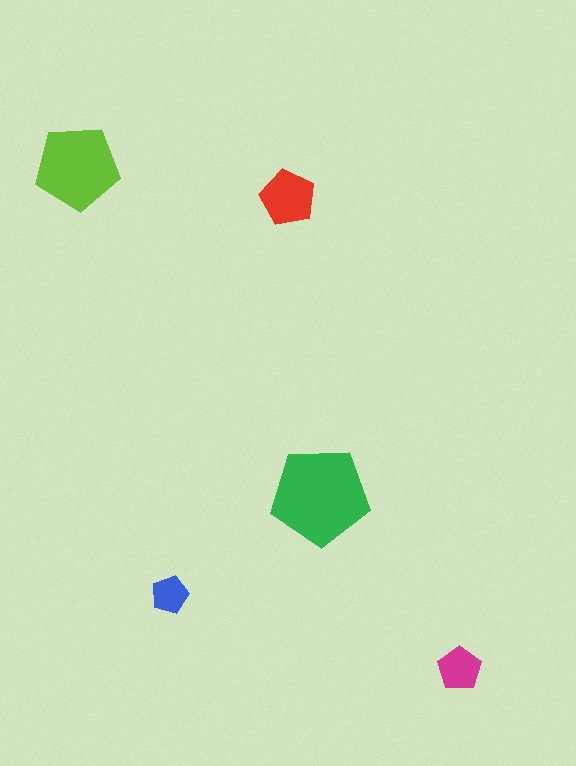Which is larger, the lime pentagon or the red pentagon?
The lime one.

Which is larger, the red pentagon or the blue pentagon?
The red one.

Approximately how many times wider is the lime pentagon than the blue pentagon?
About 2 times wider.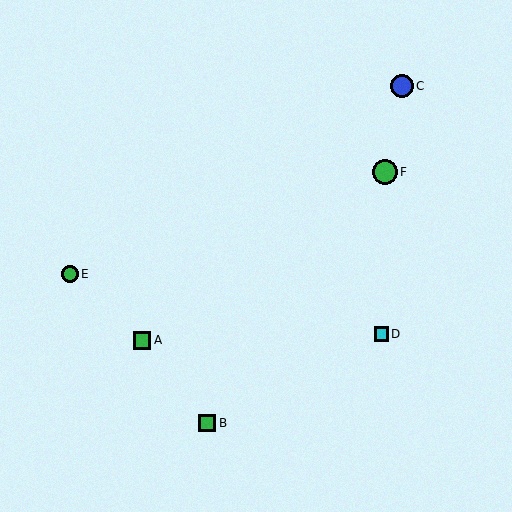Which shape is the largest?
The green circle (labeled F) is the largest.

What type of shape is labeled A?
Shape A is a green square.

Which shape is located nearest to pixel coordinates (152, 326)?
The green square (labeled A) at (142, 340) is nearest to that location.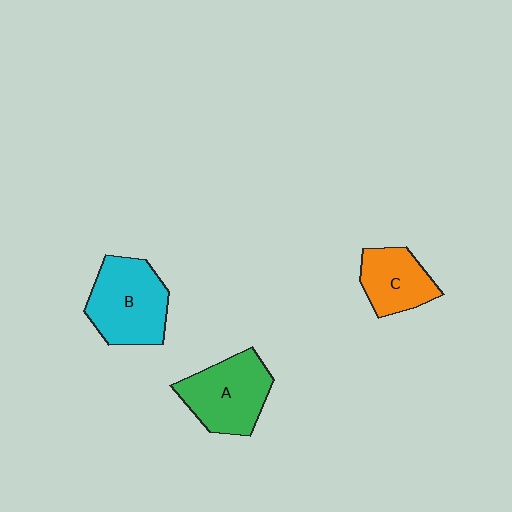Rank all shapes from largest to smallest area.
From largest to smallest: B (cyan), A (green), C (orange).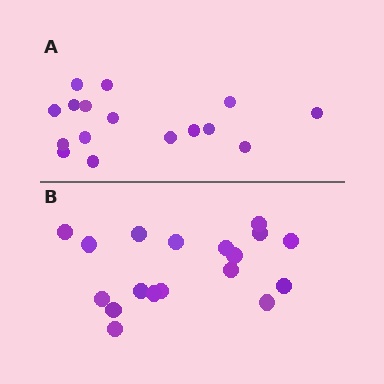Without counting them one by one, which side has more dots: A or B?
Region B (the bottom region) has more dots.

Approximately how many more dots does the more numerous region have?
Region B has just a few more — roughly 2 or 3 more dots than region A.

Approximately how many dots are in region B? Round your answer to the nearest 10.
About 20 dots. (The exact count is 18, which rounds to 20.)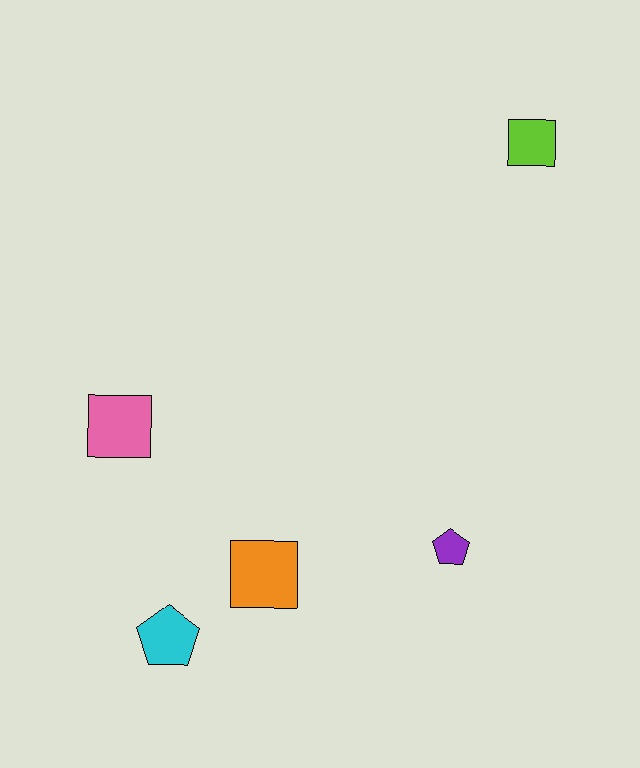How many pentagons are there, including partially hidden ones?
There are 2 pentagons.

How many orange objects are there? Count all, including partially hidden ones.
There is 1 orange object.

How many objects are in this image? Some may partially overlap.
There are 5 objects.